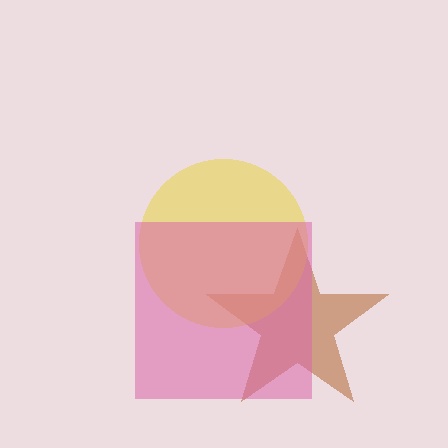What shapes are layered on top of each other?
The layered shapes are: a brown star, a yellow circle, a pink square.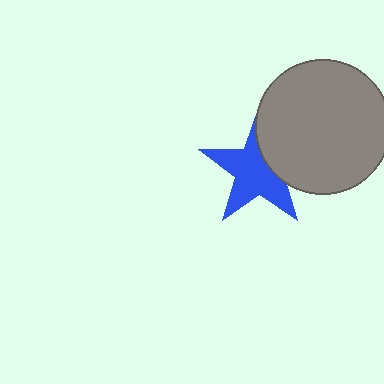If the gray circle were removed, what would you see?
You would see the complete blue star.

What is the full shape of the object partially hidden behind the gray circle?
The partially hidden object is a blue star.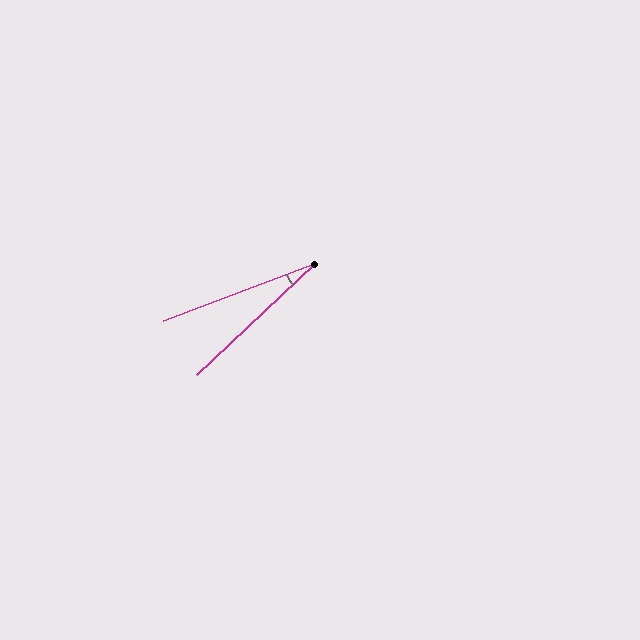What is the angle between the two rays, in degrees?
Approximately 22 degrees.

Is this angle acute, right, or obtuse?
It is acute.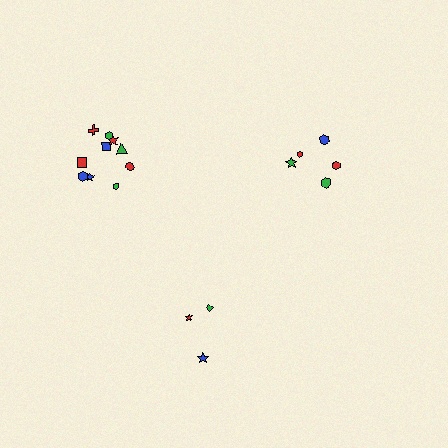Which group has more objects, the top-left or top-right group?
The top-left group.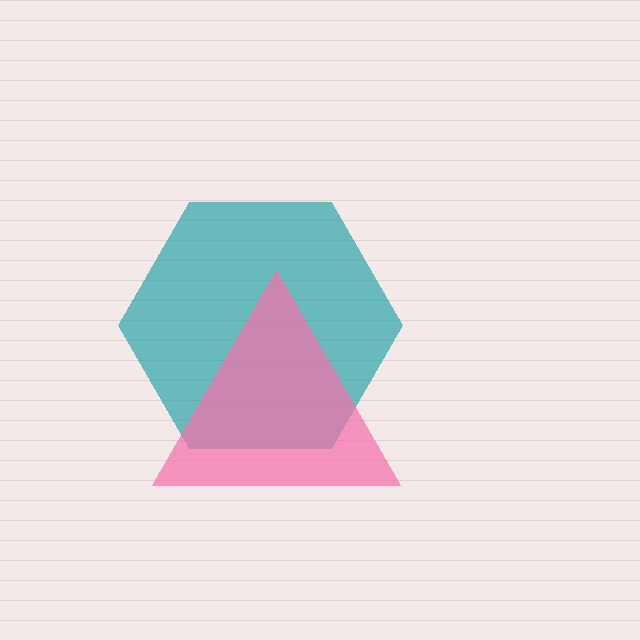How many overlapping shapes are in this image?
There are 2 overlapping shapes in the image.